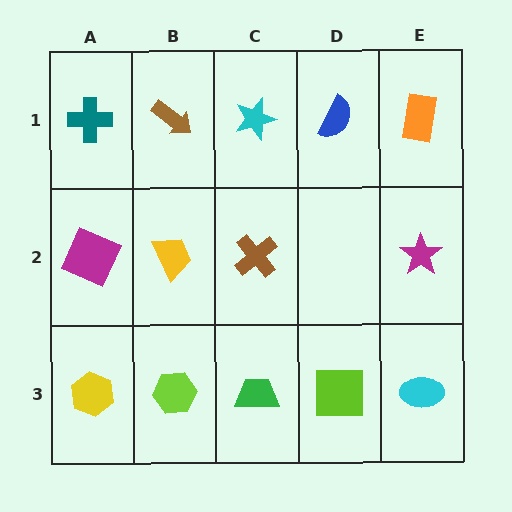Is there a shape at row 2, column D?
No, that cell is empty.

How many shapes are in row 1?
5 shapes.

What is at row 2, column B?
A yellow trapezoid.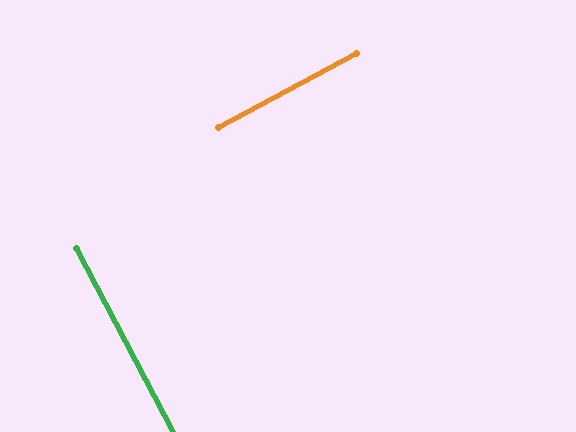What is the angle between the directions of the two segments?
Approximately 90 degrees.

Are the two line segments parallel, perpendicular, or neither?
Perpendicular — they meet at approximately 90°.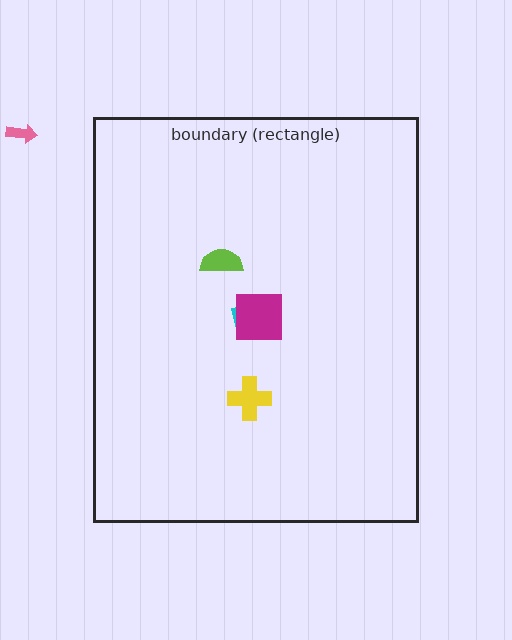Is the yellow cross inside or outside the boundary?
Inside.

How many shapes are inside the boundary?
4 inside, 1 outside.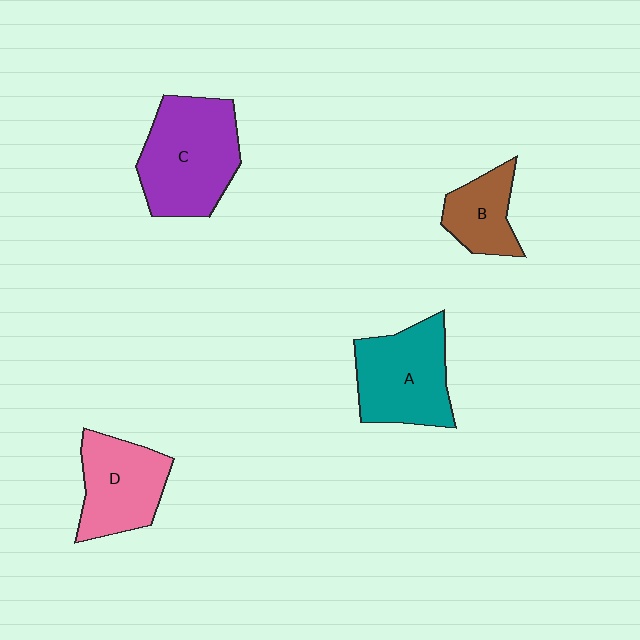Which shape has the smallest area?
Shape B (brown).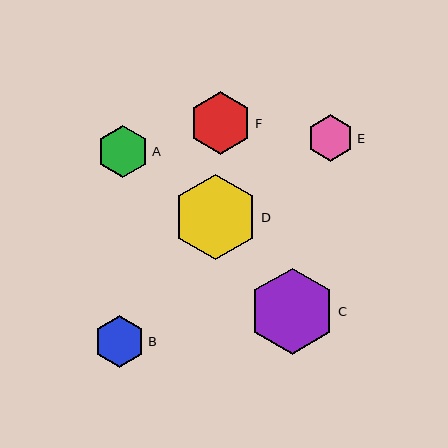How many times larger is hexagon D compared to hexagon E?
Hexagon D is approximately 1.8 times the size of hexagon E.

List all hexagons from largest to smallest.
From largest to smallest: C, D, F, A, B, E.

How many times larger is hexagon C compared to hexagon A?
Hexagon C is approximately 1.7 times the size of hexagon A.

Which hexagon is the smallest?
Hexagon E is the smallest with a size of approximately 46 pixels.